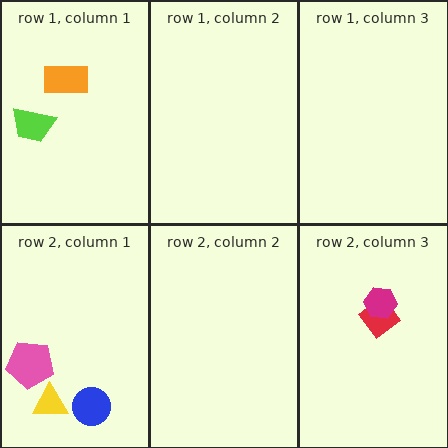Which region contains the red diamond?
The row 2, column 3 region.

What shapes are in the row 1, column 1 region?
The orange rectangle, the lime trapezoid.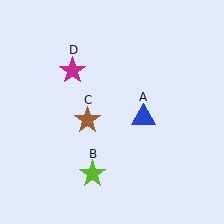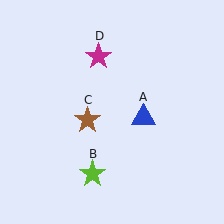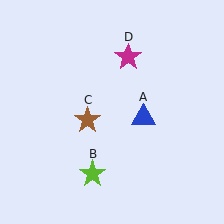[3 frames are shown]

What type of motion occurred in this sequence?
The magenta star (object D) rotated clockwise around the center of the scene.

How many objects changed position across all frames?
1 object changed position: magenta star (object D).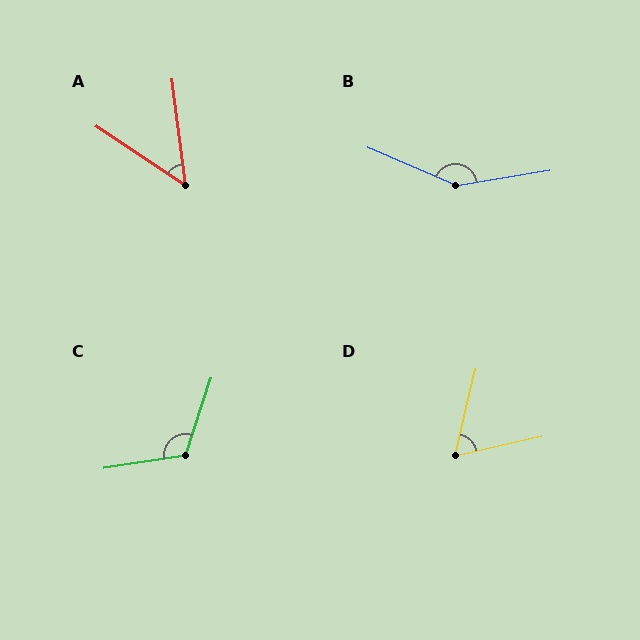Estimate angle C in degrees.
Approximately 117 degrees.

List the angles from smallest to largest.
A (49°), D (64°), C (117°), B (148°).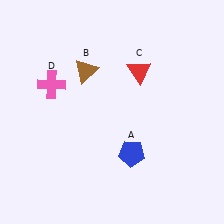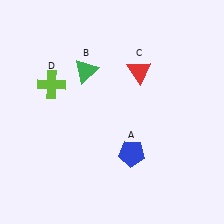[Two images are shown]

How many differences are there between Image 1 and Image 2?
There are 2 differences between the two images.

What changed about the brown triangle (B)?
In Image 1, B is brown. In Image 2, it changed to green.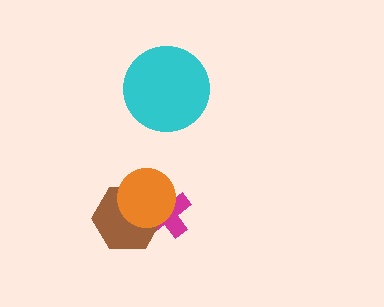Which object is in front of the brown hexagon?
The orange circle is in front of the brown hexagon.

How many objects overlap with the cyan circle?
0 objects overlap with the cyan circle.